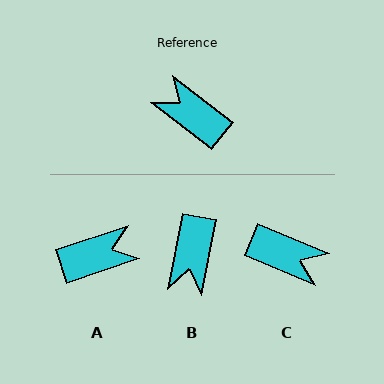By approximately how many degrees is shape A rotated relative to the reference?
Approximately 124 degrees clockwise.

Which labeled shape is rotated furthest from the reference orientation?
C, about 165 degrees away.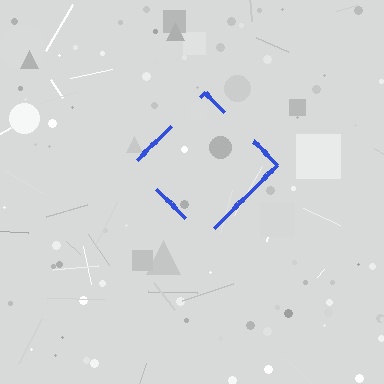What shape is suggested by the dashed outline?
The dashed outline suggests a diamond.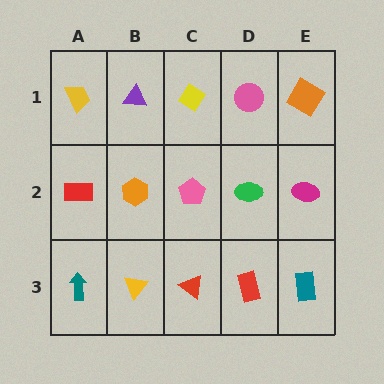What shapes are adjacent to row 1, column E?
A magenta ellipse (row 2, column E), a pink circle (row 1, column D).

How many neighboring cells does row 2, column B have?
4.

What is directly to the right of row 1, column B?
A yellow diamond.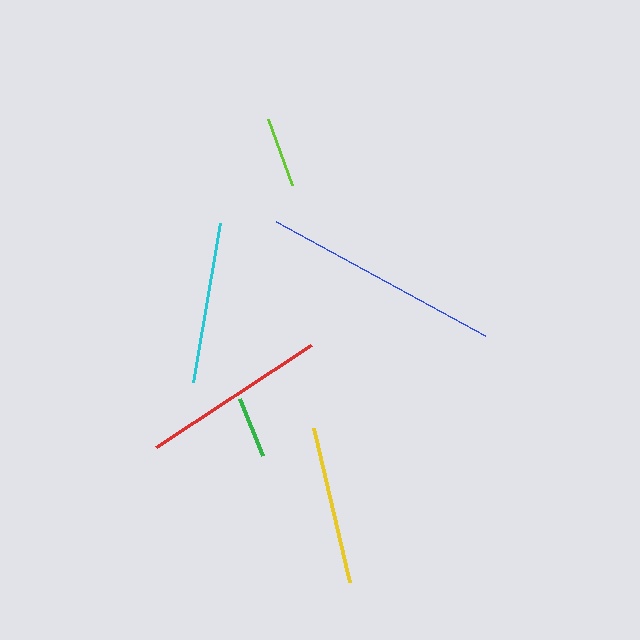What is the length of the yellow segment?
The yellow segment is approximately 158 pixels long.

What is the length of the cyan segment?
The cyan segment is approximately 161 pixels long.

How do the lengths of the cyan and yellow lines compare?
The cyan and yellow lines are approximately the same length.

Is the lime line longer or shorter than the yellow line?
The yellow line is longer than the lime line.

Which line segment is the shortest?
The green line is the shortest at approximately 62 pixels.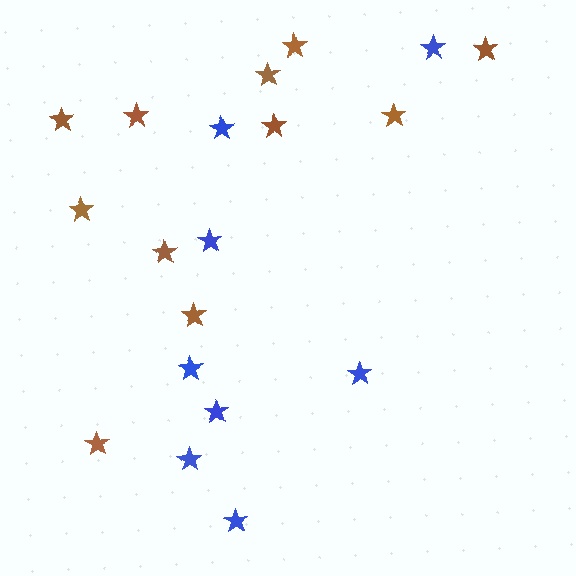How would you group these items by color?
There are 2 groups: one group of blue stars (8) and one group of brown stars (11).